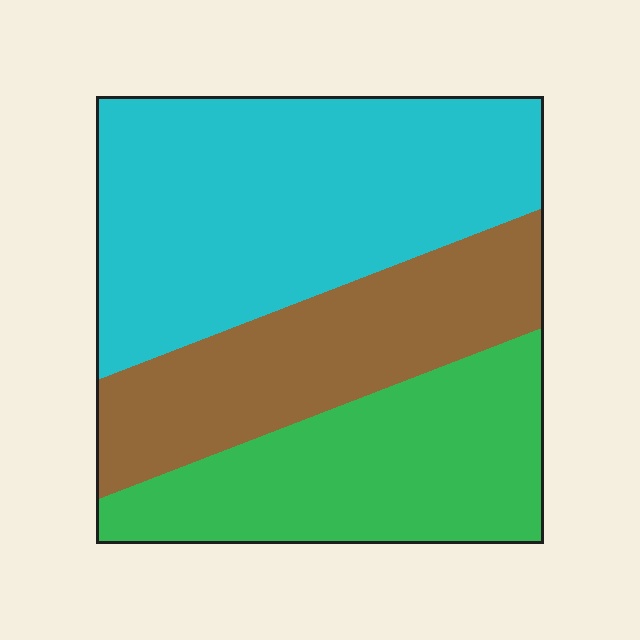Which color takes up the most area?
Cyan, at roughly 45%.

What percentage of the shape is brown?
Brown takes up about one quarter (1/4) of the shape.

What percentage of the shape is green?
Green covers about 30% of the shape.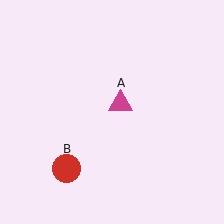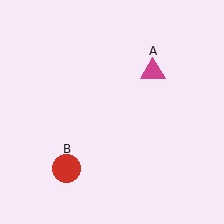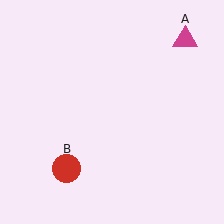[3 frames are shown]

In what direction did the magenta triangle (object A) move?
The magenta triangle (object A) moved up and to the right.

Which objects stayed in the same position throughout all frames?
Red circle (object B) remained stationary.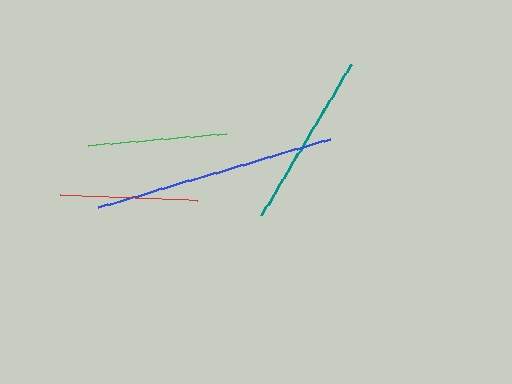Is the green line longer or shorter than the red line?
The green line is longer than the red line.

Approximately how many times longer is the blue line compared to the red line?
The blue line is approximately 1.8 times the length of the red line.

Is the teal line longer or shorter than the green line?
The teal line is longer than the green line.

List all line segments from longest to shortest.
From longest to shortest: blue, teal, green, red.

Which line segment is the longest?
The blue line is the longest at approximately 241 pixels.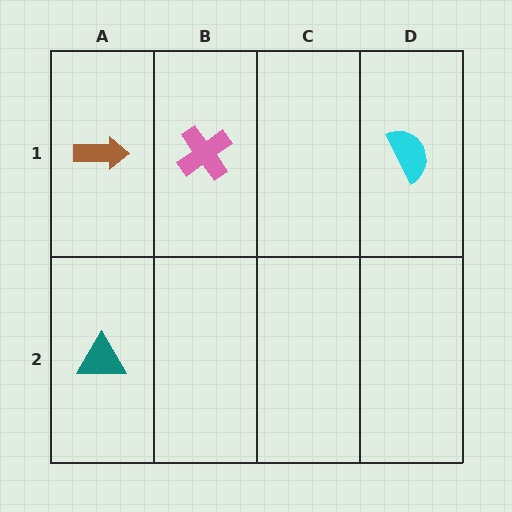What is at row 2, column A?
A teal triangle.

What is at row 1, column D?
A cyan semicircle.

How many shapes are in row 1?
3 shapes.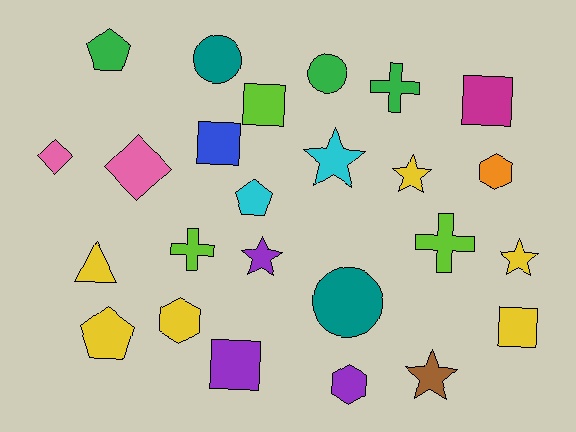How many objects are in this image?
There are 25 objects.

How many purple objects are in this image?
There are 3 purple objects.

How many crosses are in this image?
There are 3 crosses.